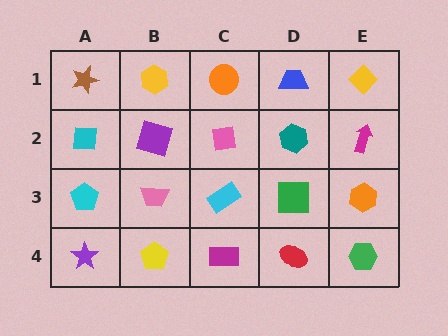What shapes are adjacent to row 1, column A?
A cyan square (row 2, column A), a yellow hexagon (row 1, column B).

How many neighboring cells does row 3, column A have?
3.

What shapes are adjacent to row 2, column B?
A yellow hexagon (row 1, column B), a pink trapezoid (row 3, column B), a cyan square (row 2, column A), a pink square (row 2, column C).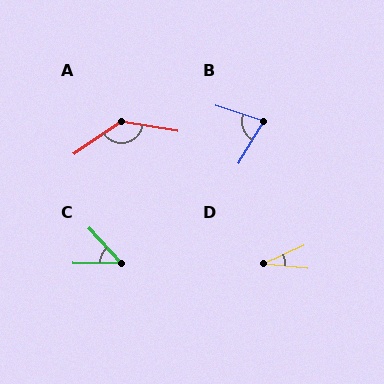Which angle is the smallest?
D, at approximately 31 degrees.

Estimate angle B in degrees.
Approximately 78 degrees.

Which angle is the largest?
A, at approximately 137 degrees.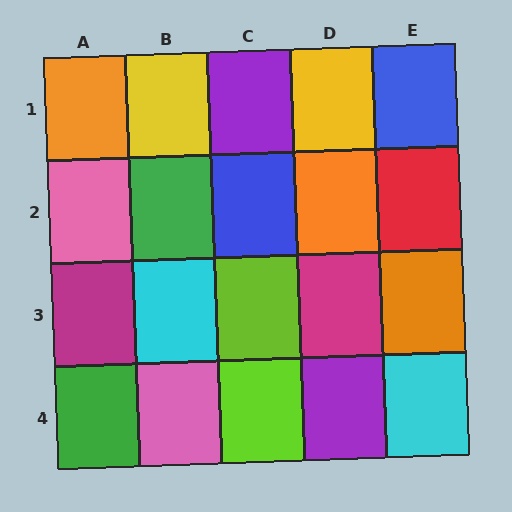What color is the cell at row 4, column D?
Purple.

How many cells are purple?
2 cells are purple.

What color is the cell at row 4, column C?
Lime.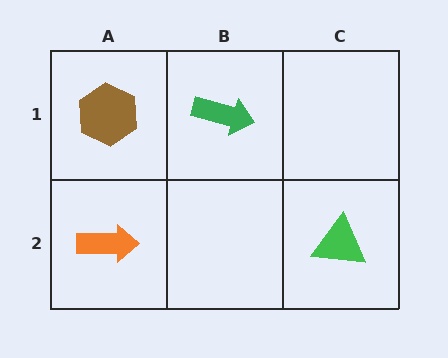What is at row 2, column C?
A green triangle.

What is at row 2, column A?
An orange arrow.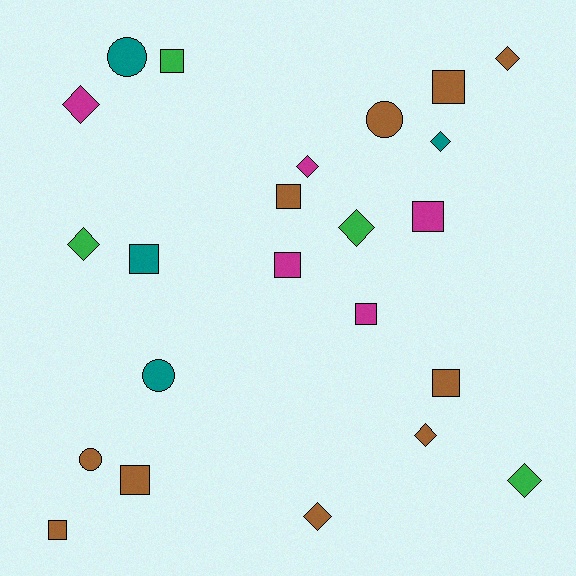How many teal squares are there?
There is 1 teal square.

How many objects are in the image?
There are 23 objects.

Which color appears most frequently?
Brown, with 10 objects.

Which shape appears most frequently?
Square, with 10 objects.